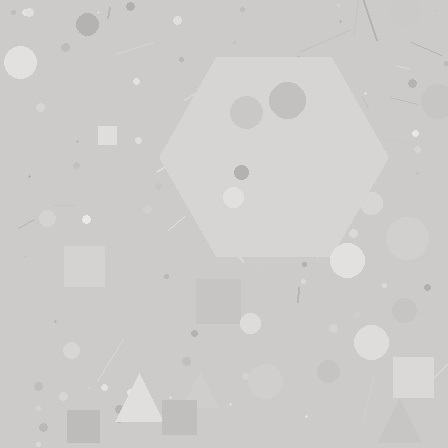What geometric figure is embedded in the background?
A hexagon is embedded in the background.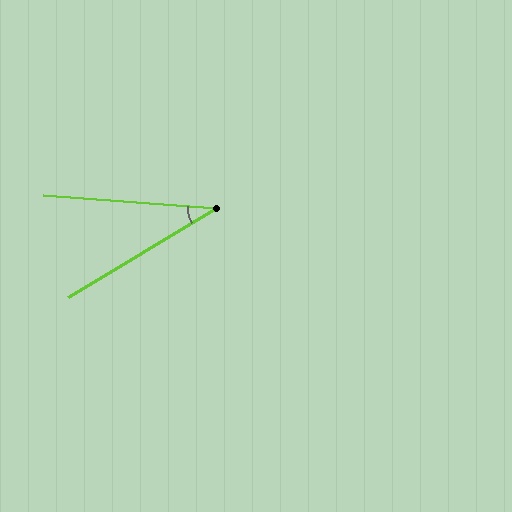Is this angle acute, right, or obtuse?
It is acute.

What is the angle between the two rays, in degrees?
Approximately 36 degrees.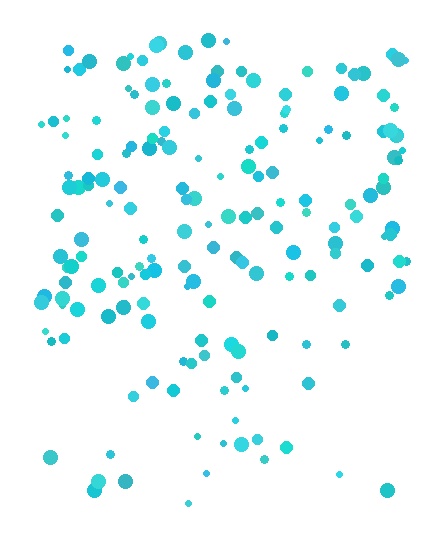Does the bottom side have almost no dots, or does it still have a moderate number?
Still a moderate number, just noticeably fewer than the top.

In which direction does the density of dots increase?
From bottom to top, with the top side densest.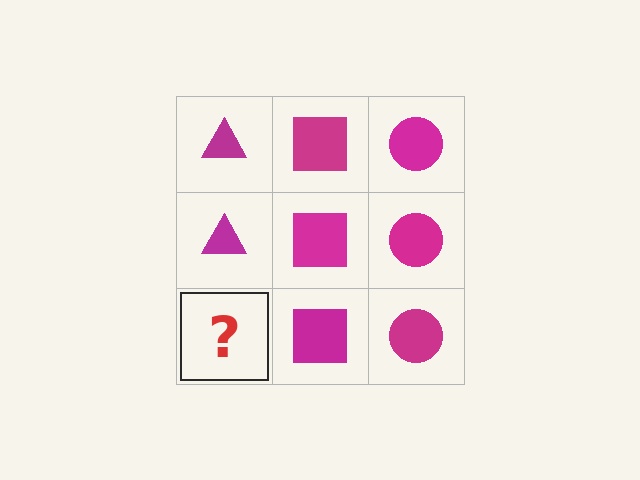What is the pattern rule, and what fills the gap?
The rule is that each column has a consistent shape. The gap should be filled with a magenta triangle.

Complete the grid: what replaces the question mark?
The question mark should be replaced with a magenta triangle.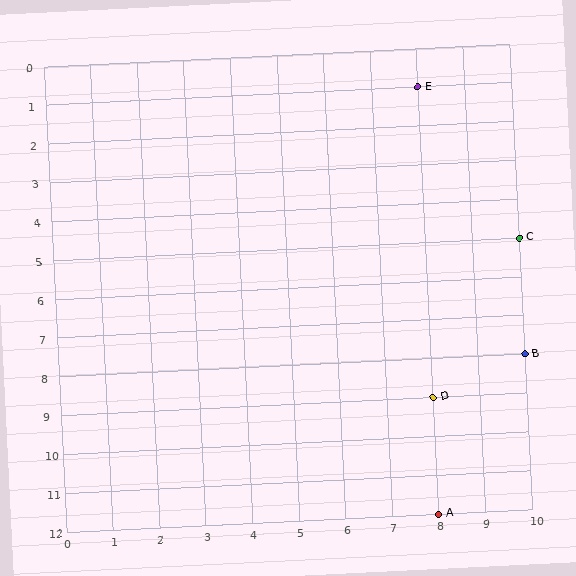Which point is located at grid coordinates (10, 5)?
Point C is at (10, 5).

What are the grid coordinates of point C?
Point C is at grid coordinates (10, 5).